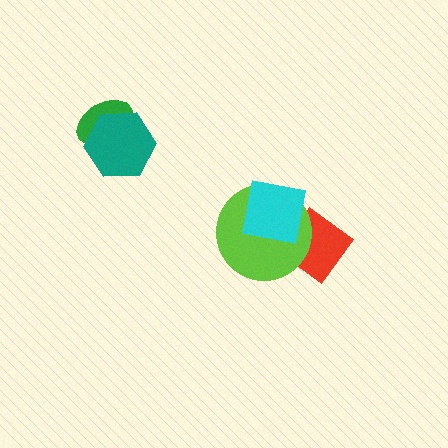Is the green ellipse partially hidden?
Yes, it is partially covered by another shape.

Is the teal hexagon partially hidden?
No, no other shape covers it.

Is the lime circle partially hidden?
Yes, it is partially covered by another shape.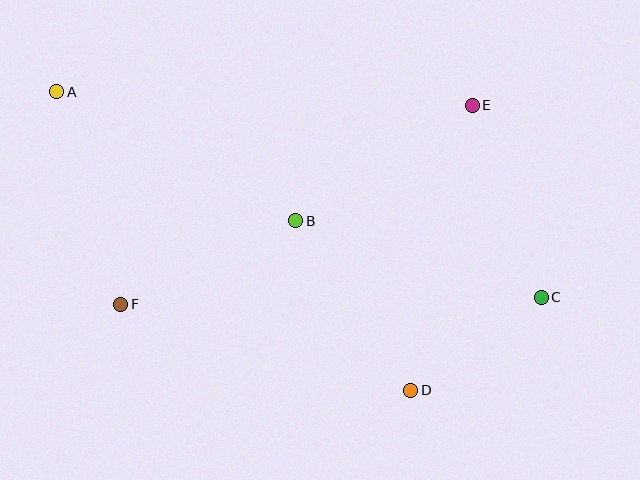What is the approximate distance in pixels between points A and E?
The distance between A and E is approximately 416 pixels.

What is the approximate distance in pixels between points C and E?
The distance between C and E is approximately 204 pixels.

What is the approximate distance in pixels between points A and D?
The distance between A and D is approximately 463 pixels.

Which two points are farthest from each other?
Points A and C are farthest from each other.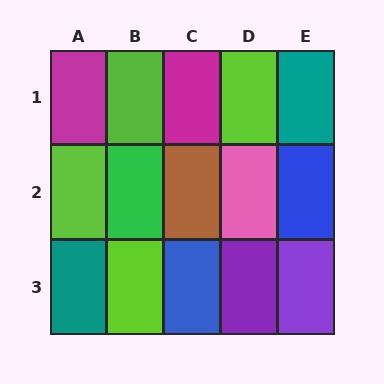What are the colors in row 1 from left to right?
Magenta, lime, magenta, lime, teal.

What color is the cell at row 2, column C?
Brown.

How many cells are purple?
2 cells are purple.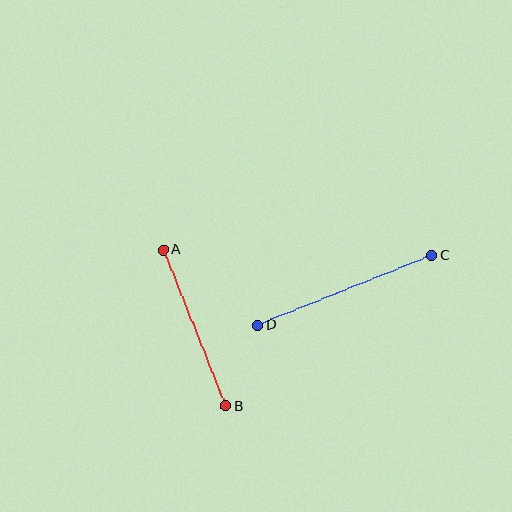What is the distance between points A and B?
The distance is approximately 168 pixels.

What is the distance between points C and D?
The distance is approximately 188 pixels.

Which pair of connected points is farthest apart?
Points C and D are farthest apart.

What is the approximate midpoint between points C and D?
The midpoint is at approximately (345, 291) pixels.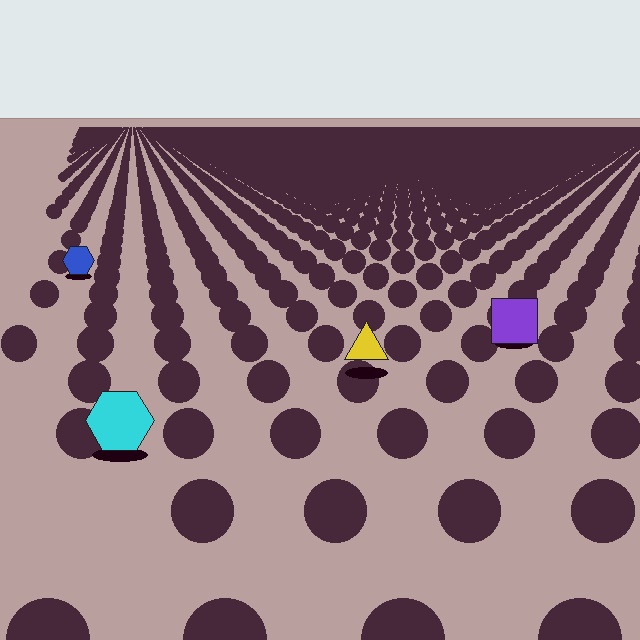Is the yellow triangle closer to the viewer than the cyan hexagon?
No. The cyan hexagon is closer — you can tell from the texture gradient: the ground texture is coarser near it.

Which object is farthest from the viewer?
The blue hexagon is farthest from the viewer. It appears smaller and the ground texture around it is denser.